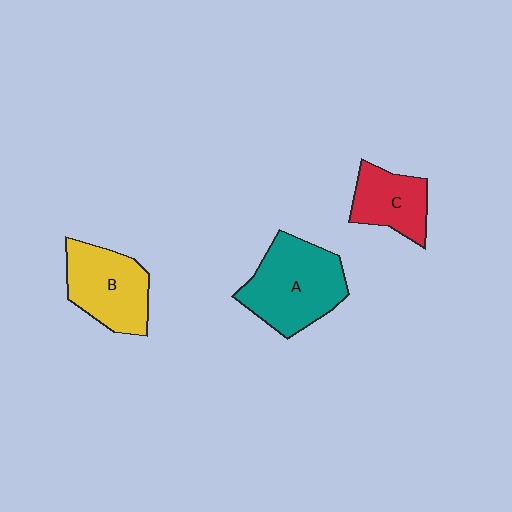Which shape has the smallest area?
Shape C (red).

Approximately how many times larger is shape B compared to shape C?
Approximately 1.3 times.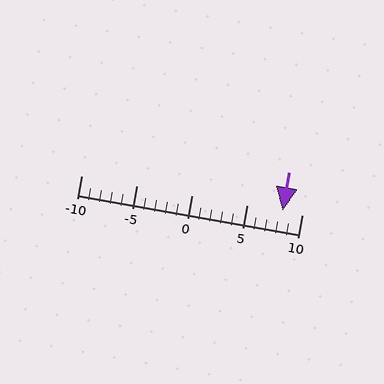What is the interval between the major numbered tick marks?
The major tick marks are spaced 5 units apart.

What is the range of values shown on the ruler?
The ruler shows values from -10 to 10.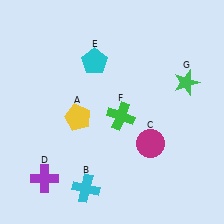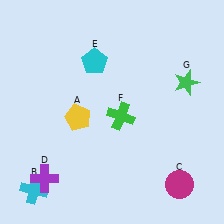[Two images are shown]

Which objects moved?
The objects that moved are: the cyan cross (B), the magenta circle (C).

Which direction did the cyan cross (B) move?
The cyan cross (B) moved left.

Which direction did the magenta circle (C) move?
The magenta circle (C) moved down.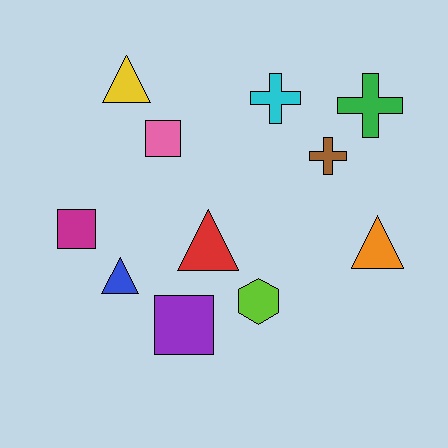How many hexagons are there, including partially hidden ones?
There is 1 hexagon.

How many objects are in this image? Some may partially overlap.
There are 11 objects.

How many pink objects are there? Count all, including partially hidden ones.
There is 1 pink object.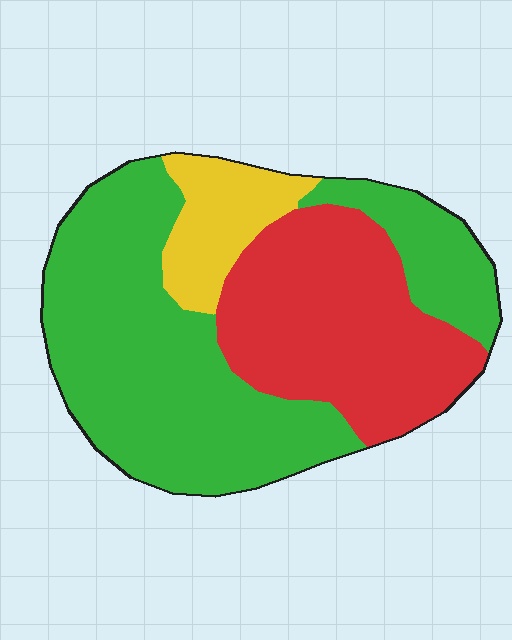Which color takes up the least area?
Yellow, at roughly 10%.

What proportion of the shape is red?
Red covers roughly 35% of the shape.